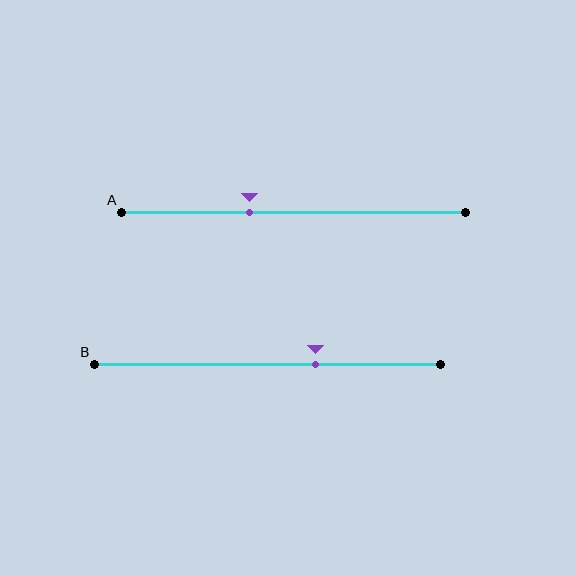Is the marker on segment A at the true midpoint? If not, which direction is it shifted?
No, the marker on segment A is shifted to the left by about 13% of the segment length.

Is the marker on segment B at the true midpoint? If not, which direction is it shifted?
No, the marker on segment B is shifted to the right by about 14% of the segment length.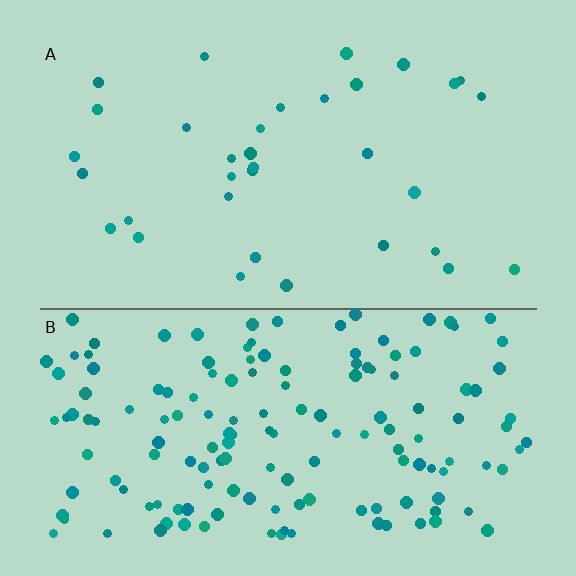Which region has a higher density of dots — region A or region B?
B (the bottom).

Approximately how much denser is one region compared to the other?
Approximately 4.6× — region B over region A.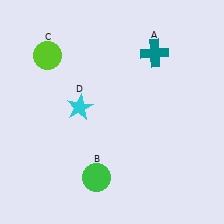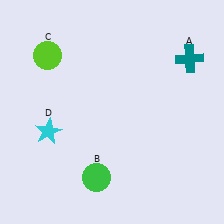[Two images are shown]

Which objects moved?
The objects that moved are: the teal cross (A), the cyan star (D).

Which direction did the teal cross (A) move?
The teal cross (A) moved right.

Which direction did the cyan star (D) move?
The cyan star (D) moved left.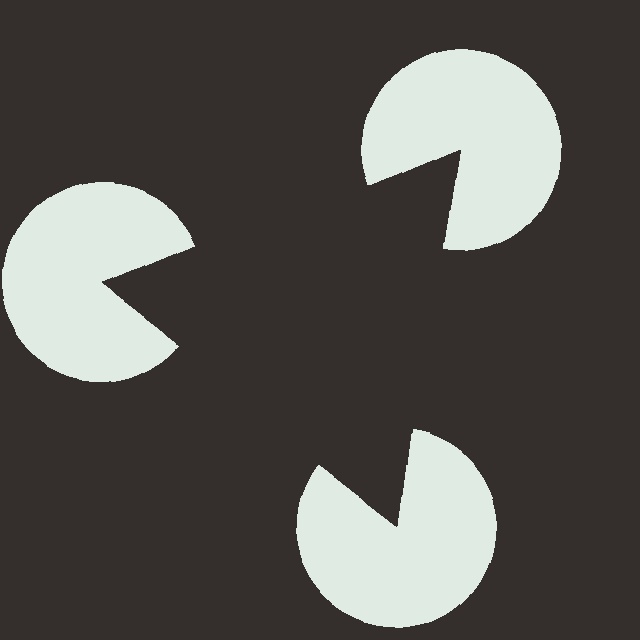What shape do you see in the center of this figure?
An illusory triangle — its edges are inferred from the aligned wedge cuts in the pac-man discs, not physically drawn.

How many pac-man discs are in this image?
There are 3 — one at each vertex of the illusory triangle.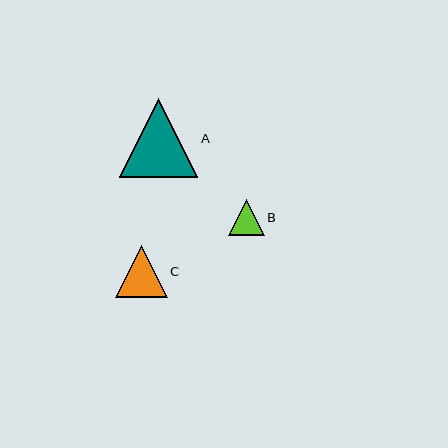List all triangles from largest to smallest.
From largest to smallest: A, C, B.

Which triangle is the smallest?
Triangle B is the smallest with a size of approximately 36 pixels.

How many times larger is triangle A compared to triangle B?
Triangle A is approximately 2.2 times the size of triangle B.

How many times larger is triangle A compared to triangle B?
Triangle A is approximately 2.2 times the size of triangle B.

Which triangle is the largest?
Triangle A is the largest with a size of approximately 79 pixels.